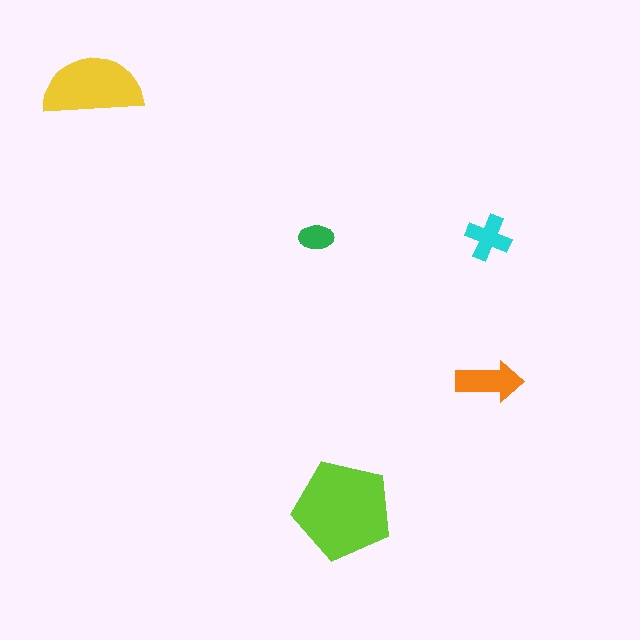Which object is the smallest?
The green ellipse.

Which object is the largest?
The lime pentagon.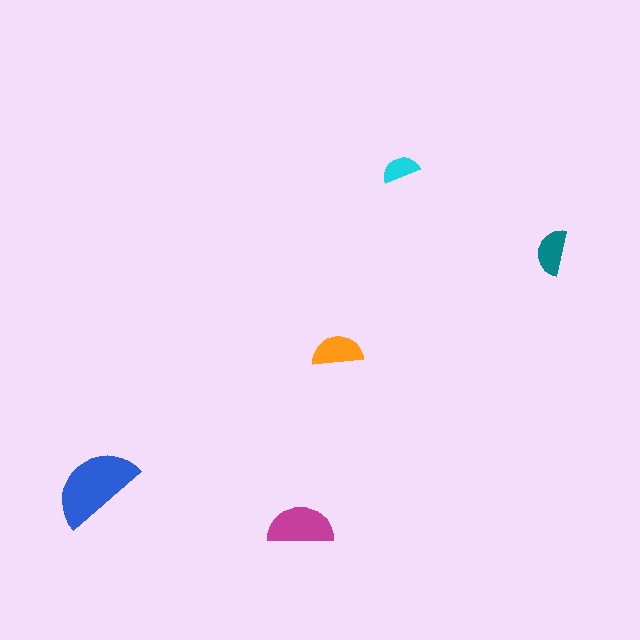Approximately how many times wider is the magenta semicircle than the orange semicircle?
About 1.5 times wider.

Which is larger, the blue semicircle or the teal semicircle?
The blue one.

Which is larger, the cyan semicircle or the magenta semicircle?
The magenta one.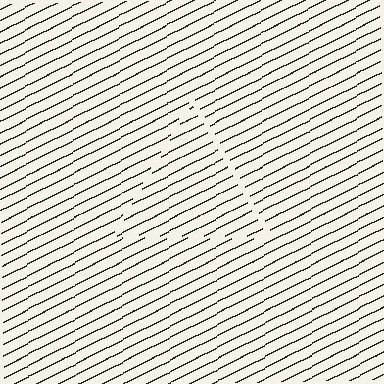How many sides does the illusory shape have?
3 sides — the line-ends trace a triangle.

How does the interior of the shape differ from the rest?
The interior of the shape contains the same grating, shifted by half a period — the contour is defined by the phase discontinuity where line-ends from the inner and outer gratings abut.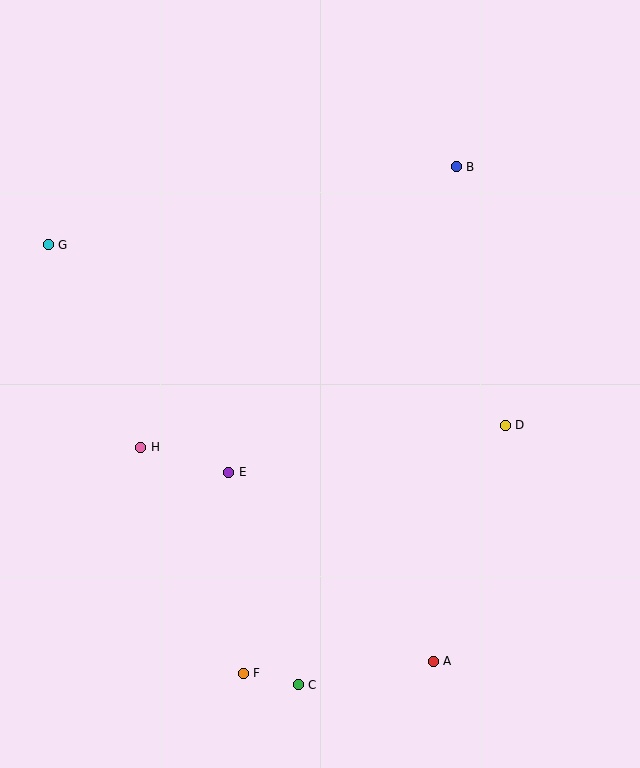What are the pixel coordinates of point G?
Point G is at (48, 245).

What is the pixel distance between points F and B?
The distance between F and B is 549 pixels.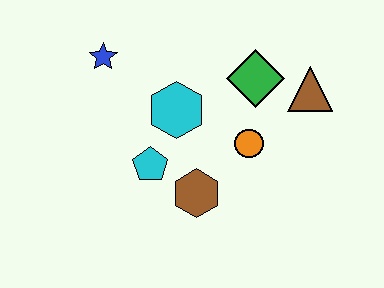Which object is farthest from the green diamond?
The blue star is farthest from the green diamond.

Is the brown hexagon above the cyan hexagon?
No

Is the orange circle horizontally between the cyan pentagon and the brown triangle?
Yes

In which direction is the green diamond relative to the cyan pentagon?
The green diamond is to the right of the cyan pentagon.